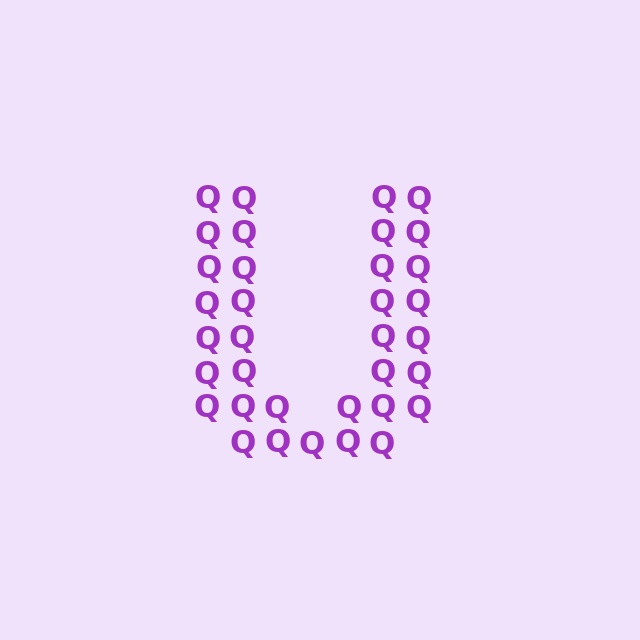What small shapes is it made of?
It is made of small letter Q's.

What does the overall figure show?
The overall figure shows the letter U.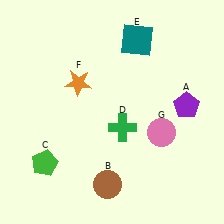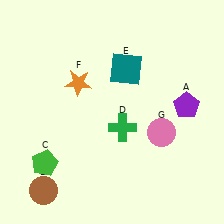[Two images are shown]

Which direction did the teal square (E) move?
The teal square (E) moved down.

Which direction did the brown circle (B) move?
The brown circle (B) moved left.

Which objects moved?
The objects that moved are: the brown circle (B), the teal square (E).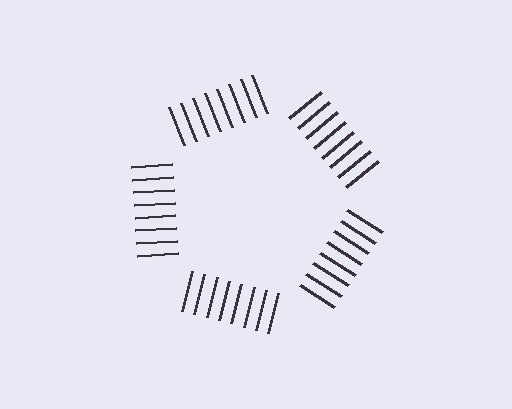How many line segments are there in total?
40 — 8 along each of the 5 edges.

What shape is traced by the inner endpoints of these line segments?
An illusory pentagon — the line segments terminate on its edges but no continuous stroke is drawn.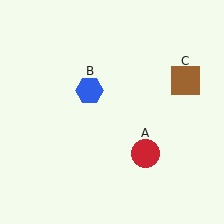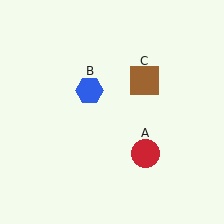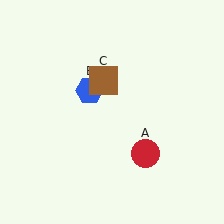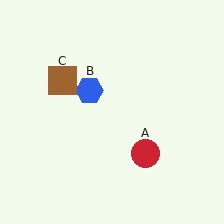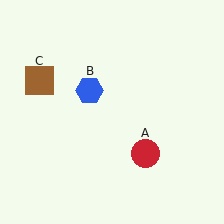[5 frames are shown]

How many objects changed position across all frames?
1 object changed position: brown square (object C).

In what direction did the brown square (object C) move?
The brown square (object C) moved left.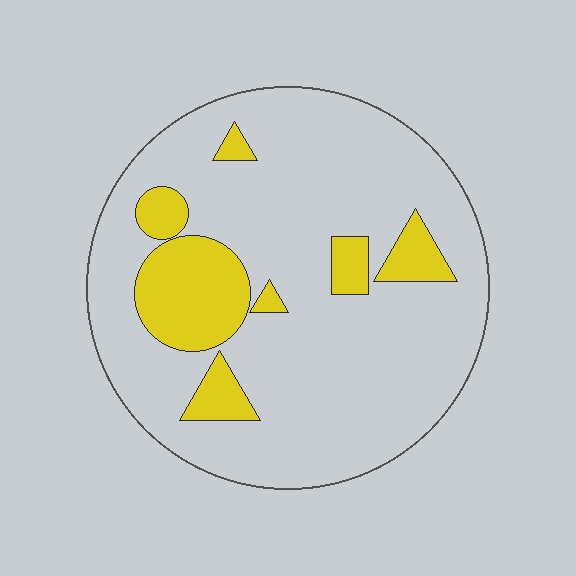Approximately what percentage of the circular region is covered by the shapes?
Approximately 20%.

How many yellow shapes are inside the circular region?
7.